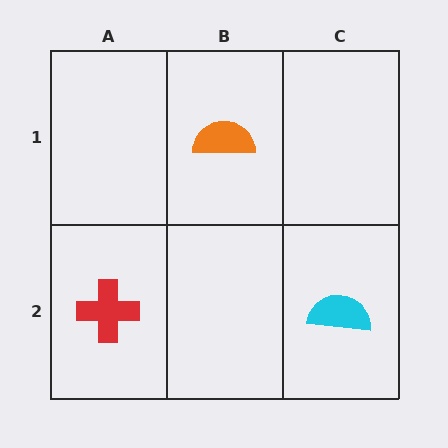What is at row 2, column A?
A red cross.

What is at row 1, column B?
An orange semicircle.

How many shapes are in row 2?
2 shapes.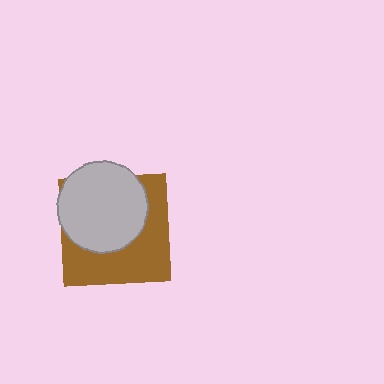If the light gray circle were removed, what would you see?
You would see the complete brown square.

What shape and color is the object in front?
The object in front is a light gray circle.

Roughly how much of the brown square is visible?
About half of it is visible (roughly 50%).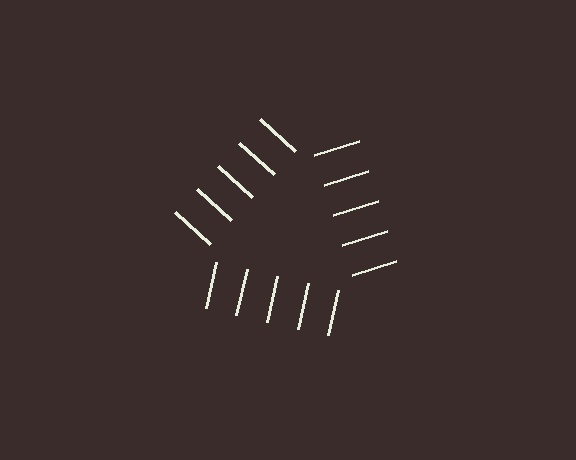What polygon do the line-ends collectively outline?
An illusory triangle — the line segments terminate on its edges but no continuous stroke is drawn.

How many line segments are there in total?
15 — 5 along each of the 3 edges.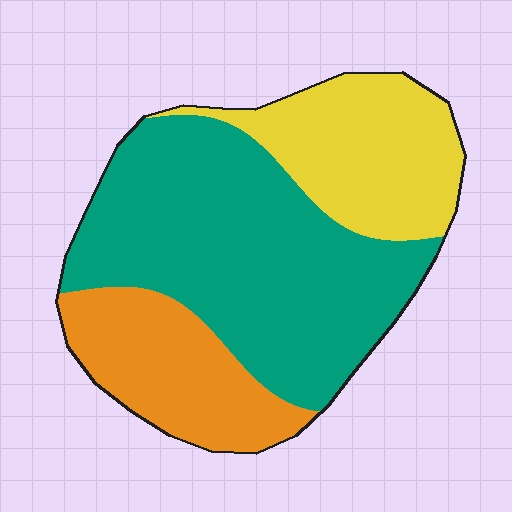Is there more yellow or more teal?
Teal.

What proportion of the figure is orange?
Orange takes up about one fifth (1/5) of the figure.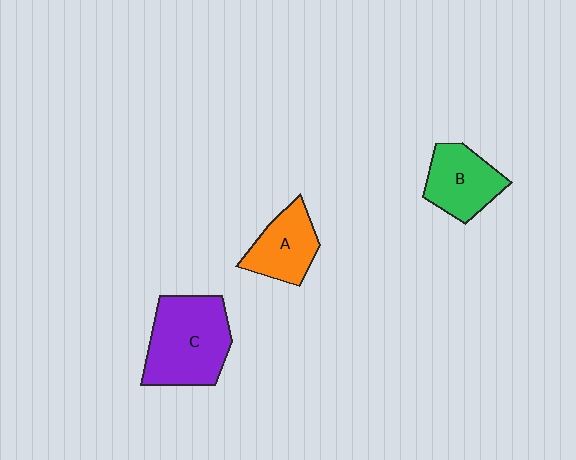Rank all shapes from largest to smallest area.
From largest to smallest: C (purple), B (green), A (orange).